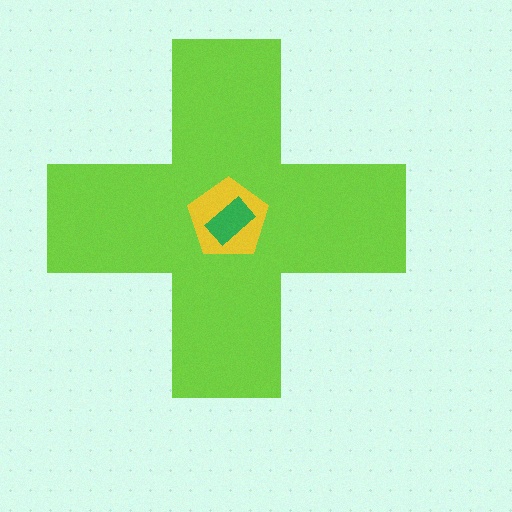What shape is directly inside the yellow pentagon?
The green rectangle.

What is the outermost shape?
The lime cross.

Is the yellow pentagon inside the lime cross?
Yes.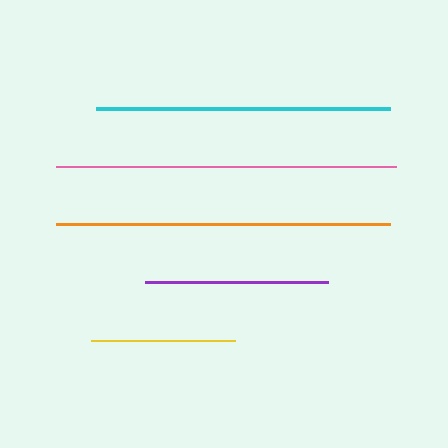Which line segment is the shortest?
The yellow line is the shortest at approximately 143 pixels.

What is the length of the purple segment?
The purple segment is approximately 184 pixels long.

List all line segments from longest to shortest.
From longest to shortest: pink, orange, cyan, purple, yellow.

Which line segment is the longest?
The pink line is the longest at approximately 340 pixels.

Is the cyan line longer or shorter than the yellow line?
The cyan line is longer than the yellow line.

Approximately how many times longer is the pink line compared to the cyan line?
The pink line is approximately 1.2 times the length of the cyan line.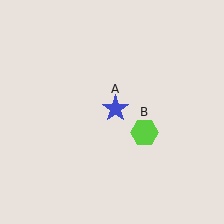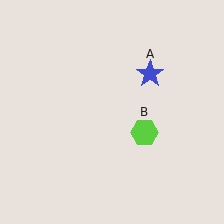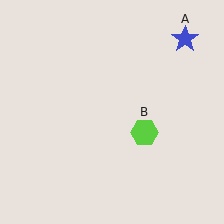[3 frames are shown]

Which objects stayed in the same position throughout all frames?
Lime hexagon (object B) remained stationary.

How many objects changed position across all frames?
1 object changed position: blue star (object A).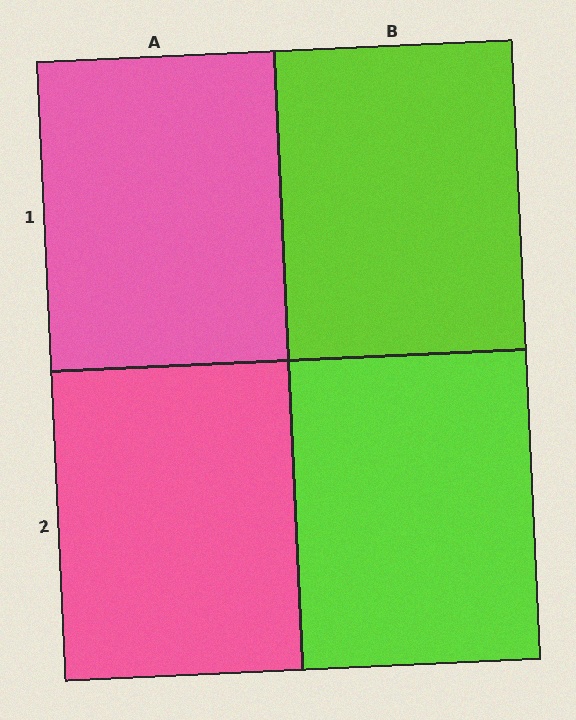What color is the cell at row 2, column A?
Pink.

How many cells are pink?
2 cells are pink.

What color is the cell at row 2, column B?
Lime.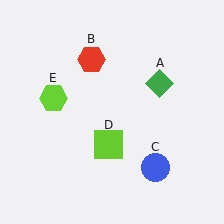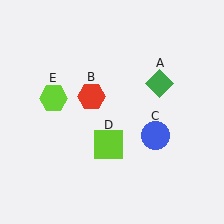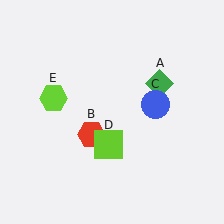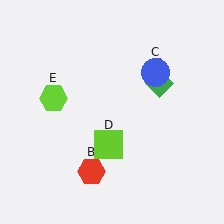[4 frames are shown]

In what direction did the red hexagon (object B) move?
The red hexagon (object B) moved down.